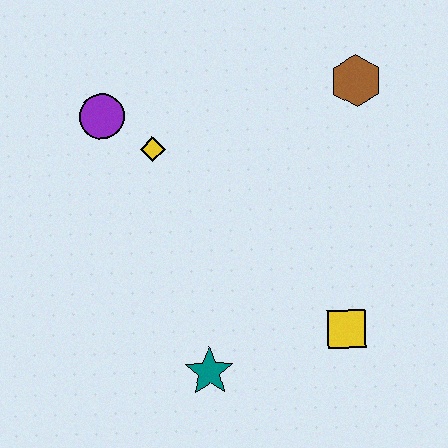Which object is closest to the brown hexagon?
The yellow diamond is closest to the brown hexagon.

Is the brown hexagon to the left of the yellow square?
No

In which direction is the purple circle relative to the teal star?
The purple circle is above the teal star.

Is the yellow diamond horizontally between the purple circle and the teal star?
Yes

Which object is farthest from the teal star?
The brown hexagon is farthest from the teal star.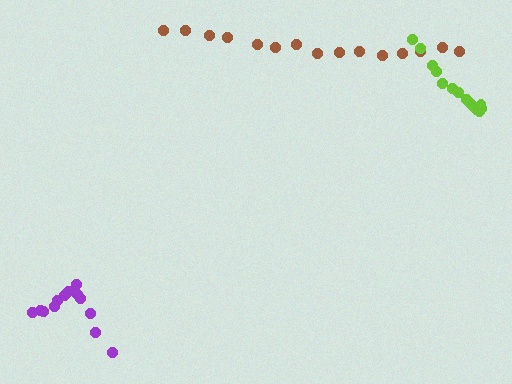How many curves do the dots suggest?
There are 3 distinct paths.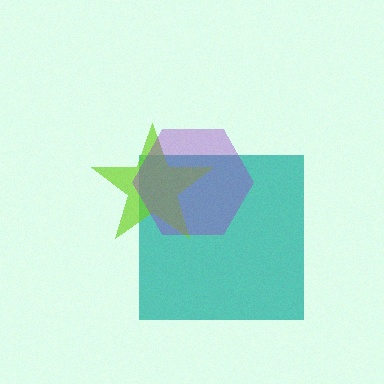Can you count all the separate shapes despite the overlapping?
Yes, there are 3 separate shapes.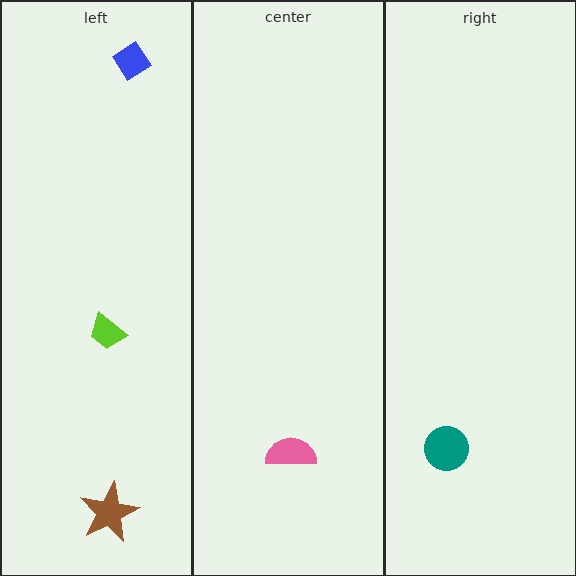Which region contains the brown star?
The left region.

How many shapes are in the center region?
1.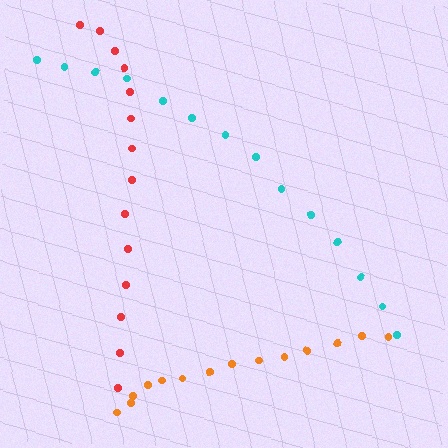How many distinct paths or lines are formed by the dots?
There are 3 distinct paths.